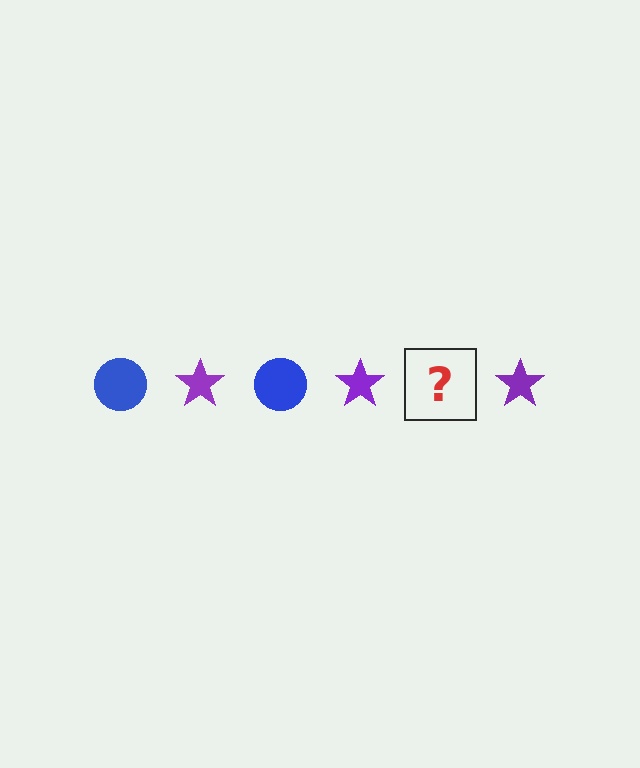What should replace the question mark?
The question mark should be replaced with a blue circle.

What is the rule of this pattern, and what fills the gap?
The rule is that the pattern alternates between blue circle and purple star. The gap should be filled with a blue circle.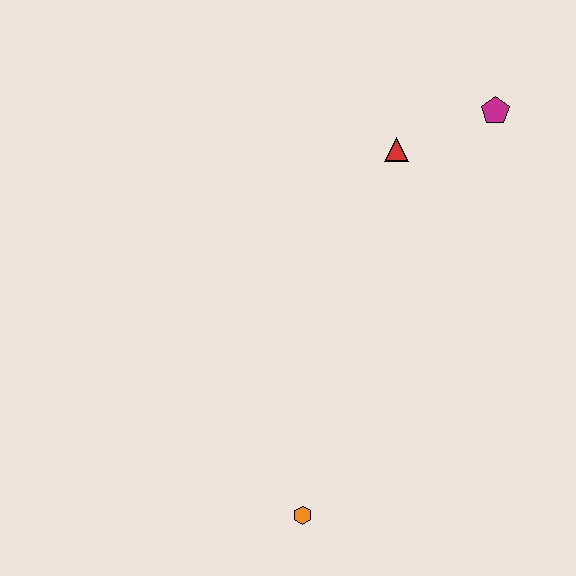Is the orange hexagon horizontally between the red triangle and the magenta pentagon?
No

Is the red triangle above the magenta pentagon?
No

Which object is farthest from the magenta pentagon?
The orange hexagon is farthest from the magenta pentagon.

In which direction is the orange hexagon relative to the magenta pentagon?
The orange hexagon is below the magenta pentagon.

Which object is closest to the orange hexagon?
The red triangle is closest to the orange hexagon.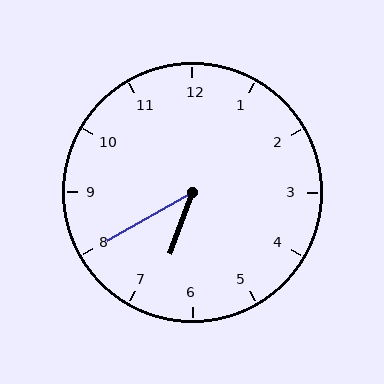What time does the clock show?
6:40.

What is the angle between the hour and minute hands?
Approximately 40 degrees.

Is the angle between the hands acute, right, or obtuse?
It is acute.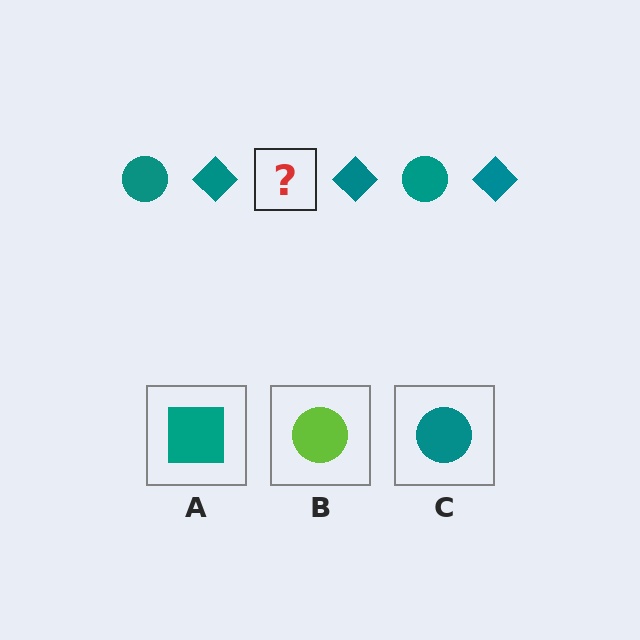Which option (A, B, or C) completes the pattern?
C.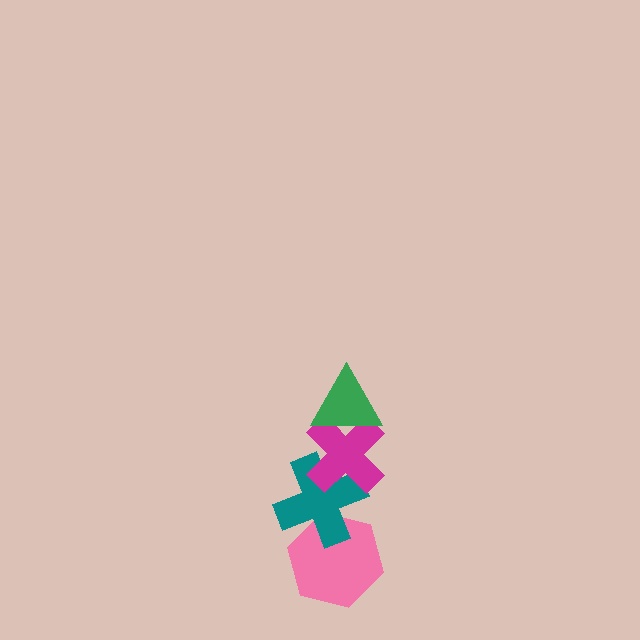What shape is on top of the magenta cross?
The green triangle is on top of the magenta cross.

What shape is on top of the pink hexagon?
The teal cross is on top of the pink hexagon.